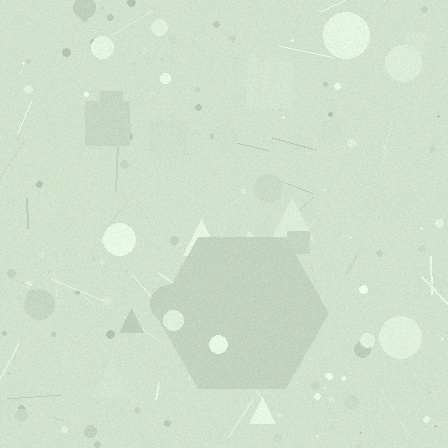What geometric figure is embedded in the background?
A hexagon is embedded in the background.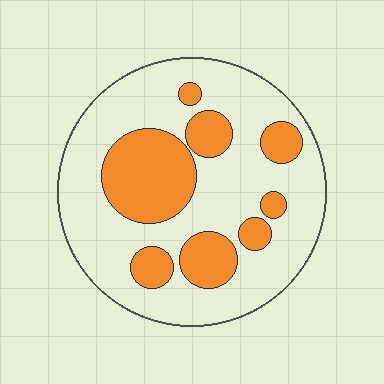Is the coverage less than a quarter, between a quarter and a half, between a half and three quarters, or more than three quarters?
Between a quarter and a half.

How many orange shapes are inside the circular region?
8.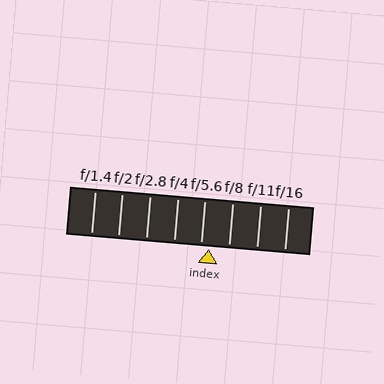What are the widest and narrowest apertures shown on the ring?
The widest aperture shown is f/1.4 and the narrowest is f/16.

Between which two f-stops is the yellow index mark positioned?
The index mark is between f/5.6 and f/8.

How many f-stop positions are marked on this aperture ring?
There are 8 f-stop positions marked.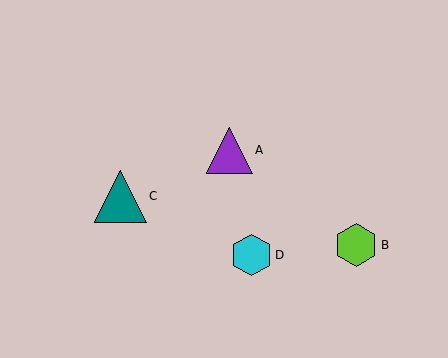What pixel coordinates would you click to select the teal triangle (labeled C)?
Click at (120, 196) to select the teal triangle C.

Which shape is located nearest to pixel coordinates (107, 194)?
The teal triangle (labeled C) at (120, 196) is nearest to that location.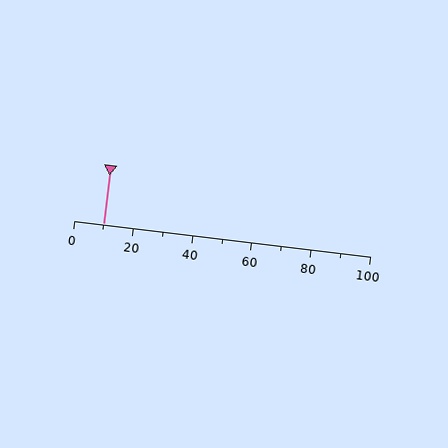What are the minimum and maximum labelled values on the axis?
The axis runs from 0 to 100.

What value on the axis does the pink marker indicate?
The marker indicates approximately 10.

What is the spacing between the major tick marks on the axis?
The major ticks are spaced 20 apart.